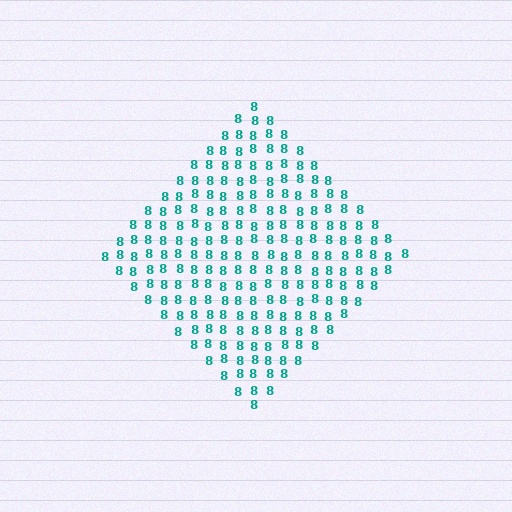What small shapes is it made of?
It is made of small digit 8's.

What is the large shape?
The large shape is a diamond.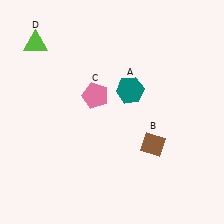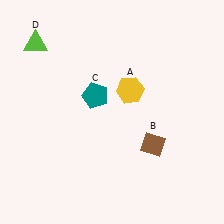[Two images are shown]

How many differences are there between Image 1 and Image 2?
There are 2 differences between the two images.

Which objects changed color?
A changed from teal to yellow. C changed from pink to teal.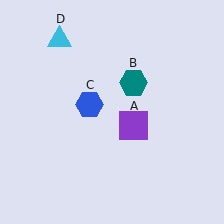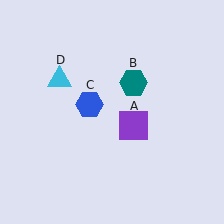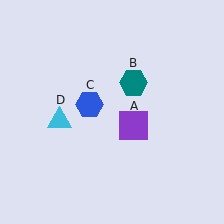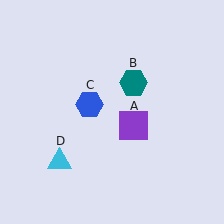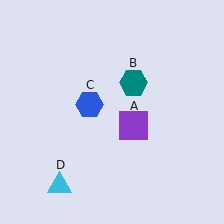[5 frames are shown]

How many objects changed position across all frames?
1 object changed position: cyan triangle (object D).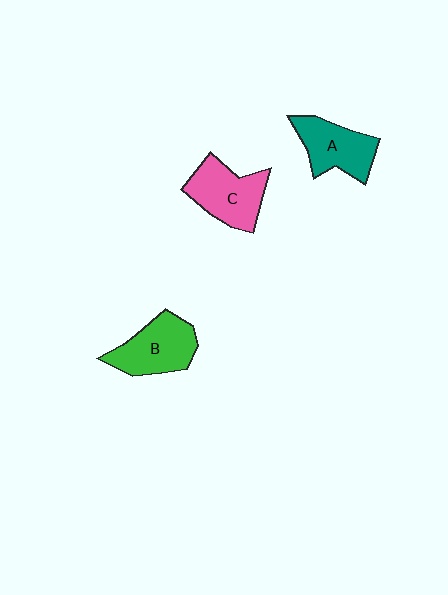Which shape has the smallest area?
Shape A (teal).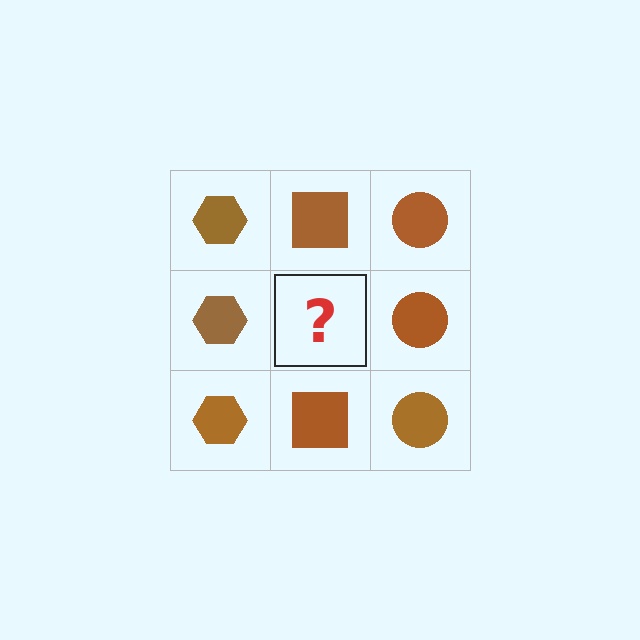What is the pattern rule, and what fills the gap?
The rule is that each column has a consistent shape. The gap should be filled with a brown square.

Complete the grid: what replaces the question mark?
The question mark should be replaced with a brown square.